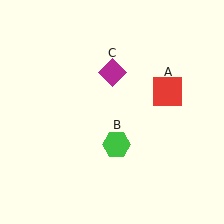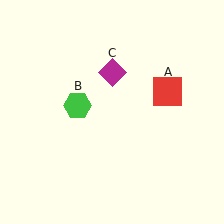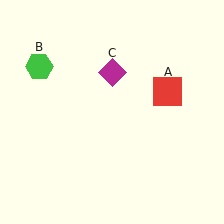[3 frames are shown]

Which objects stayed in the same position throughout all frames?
Red square (object A) and magenta diamond (object C) remained stationary.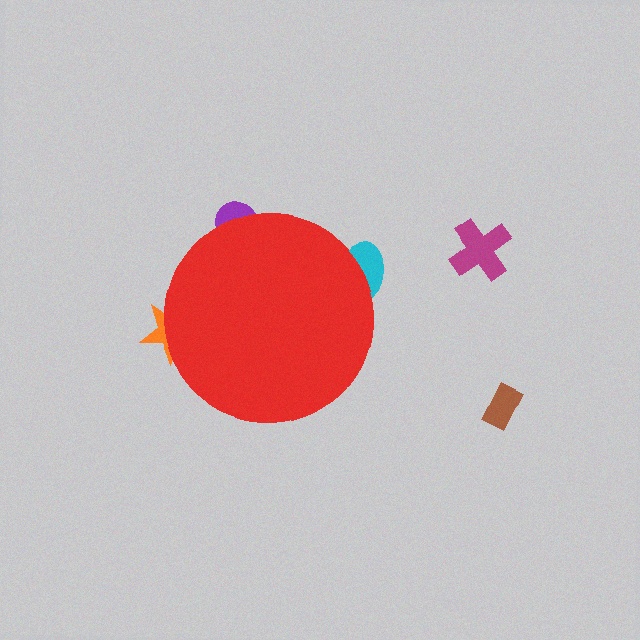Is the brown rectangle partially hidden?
No, the brown rectangle is fully visible.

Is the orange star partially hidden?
Yes, the orange star is partially hidden behind the red circle.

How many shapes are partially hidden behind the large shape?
3 shapes are partially hidden.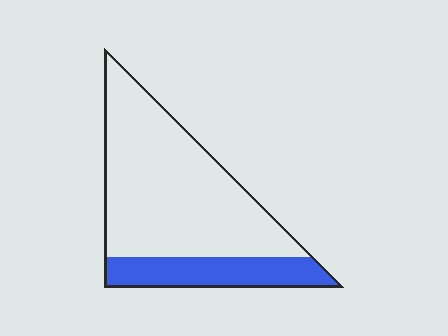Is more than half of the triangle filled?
No.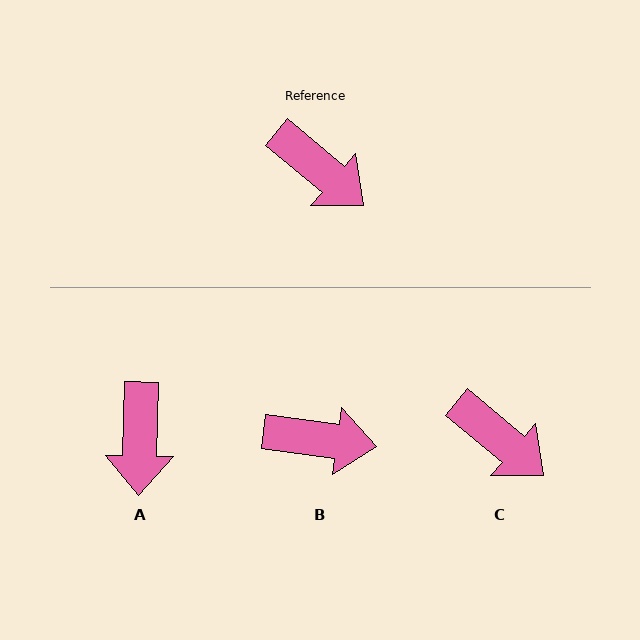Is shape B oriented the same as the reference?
No, it is off by about 33 degrees.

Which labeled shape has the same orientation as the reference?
C.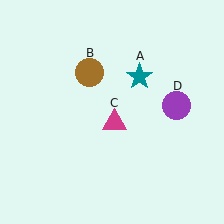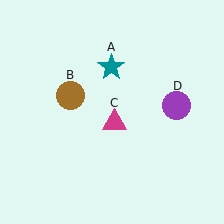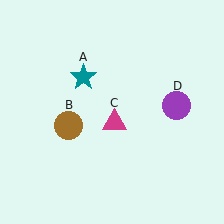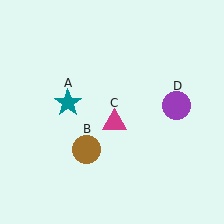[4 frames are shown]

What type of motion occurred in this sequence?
The teal star (object A), brown circle (object B) rotated counterclockwise around the center of the scene.